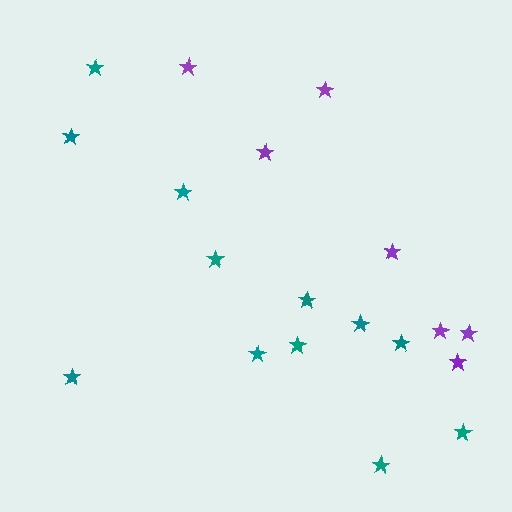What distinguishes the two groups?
There are 2 groups: one group of purple stars (7) and one group of teal stars (12).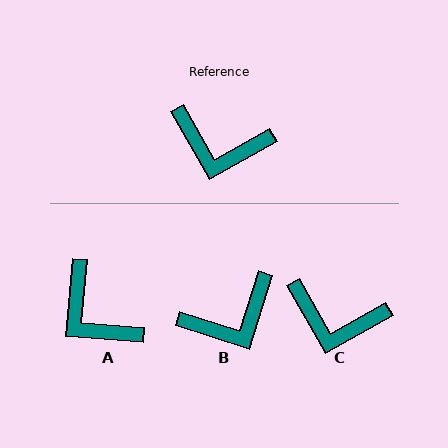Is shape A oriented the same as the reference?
No, it is off by about 34 degrees.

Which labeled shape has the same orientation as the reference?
C.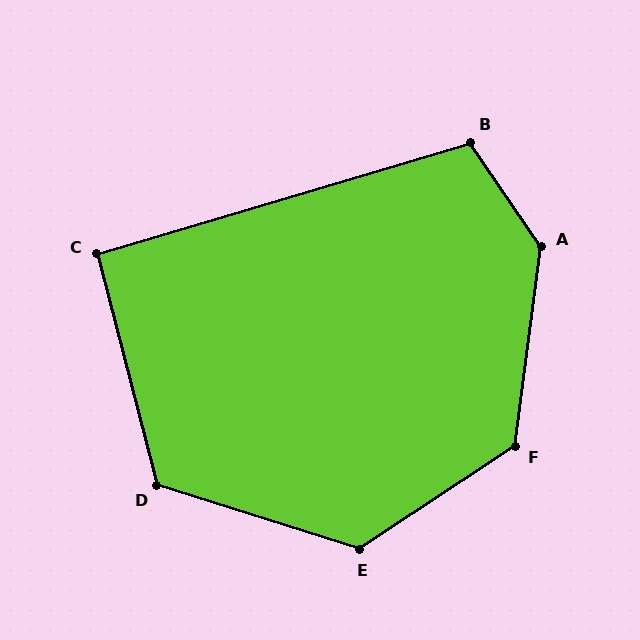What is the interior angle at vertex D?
Approximately 122 degrees (obtuse).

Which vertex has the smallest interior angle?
C, at approximately 92 degrees.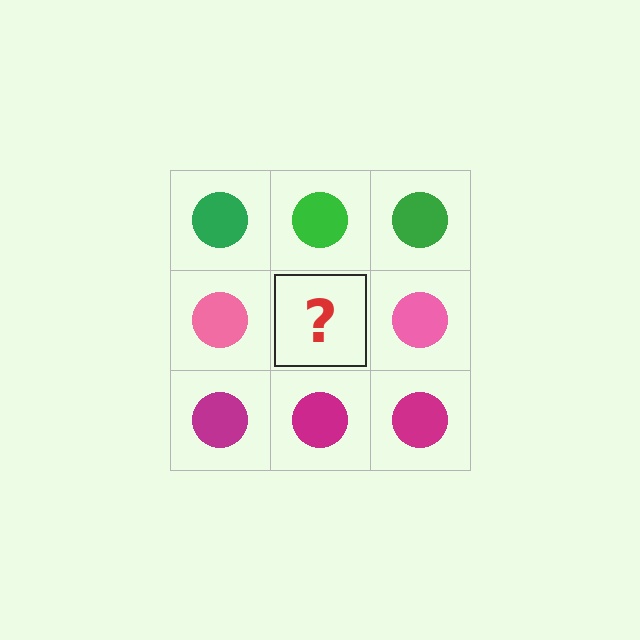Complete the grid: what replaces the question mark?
The question mark should be replaced with a pink circle.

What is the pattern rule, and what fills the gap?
The rule is that each row has a consistent color. The gap should be filled with a pink circle.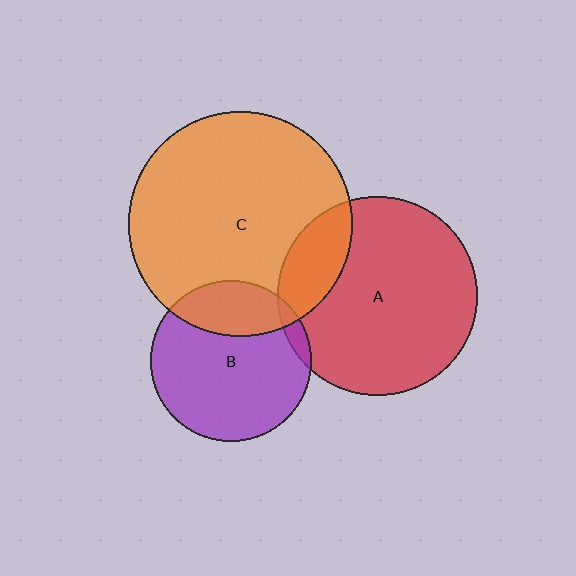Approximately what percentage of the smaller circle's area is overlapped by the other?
Approximately 25%.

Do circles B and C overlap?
Yes.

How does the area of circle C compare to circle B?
Approximately 2.0 times.